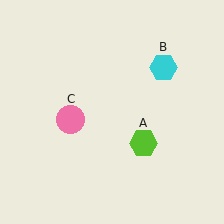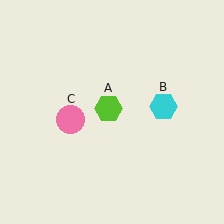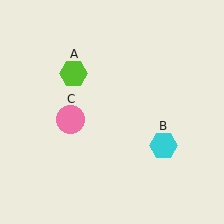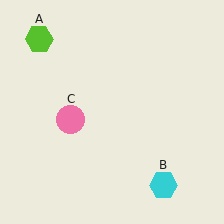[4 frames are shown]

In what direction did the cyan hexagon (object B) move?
The cyan hexagon (object B) moved down.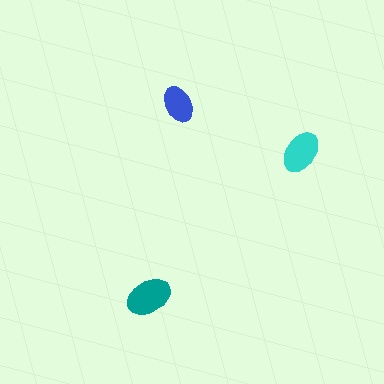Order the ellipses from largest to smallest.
the teal one, the cyan one, the blue one.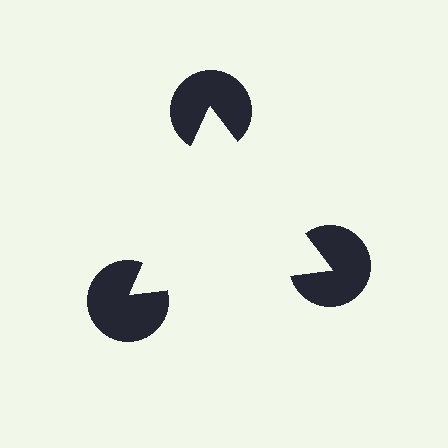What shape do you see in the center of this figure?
An illusory triangle — its edges are inferred from the aligned wedge cuts in the pac-man discs, not physically drawn.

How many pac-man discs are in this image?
There are 3 — one at each vertex of the illusory triangle.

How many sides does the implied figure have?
3 sides.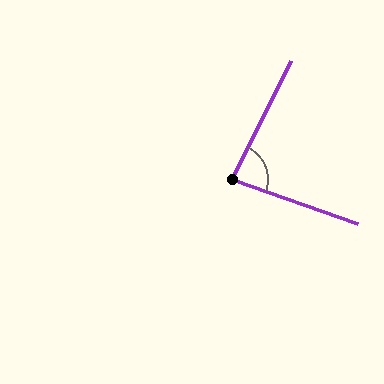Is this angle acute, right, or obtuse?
It is acute.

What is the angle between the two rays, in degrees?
Approximately 83 degrees.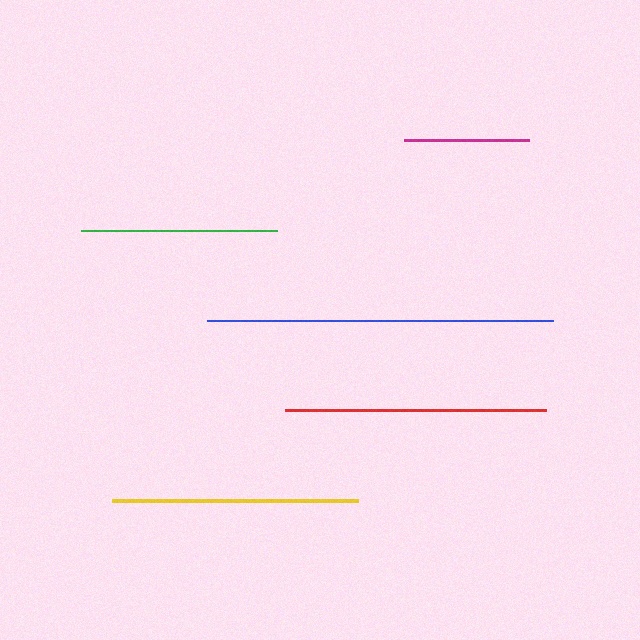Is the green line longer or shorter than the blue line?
The blue line is longer than the green line.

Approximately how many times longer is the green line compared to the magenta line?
The green line is approximately 1.6 times the length of the magenta line.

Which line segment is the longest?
The blue line is the longest at approximately 347 pixels.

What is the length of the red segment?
The red segment is approximately 261 pixels long.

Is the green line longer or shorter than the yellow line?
The yellow line is longer than the green line.